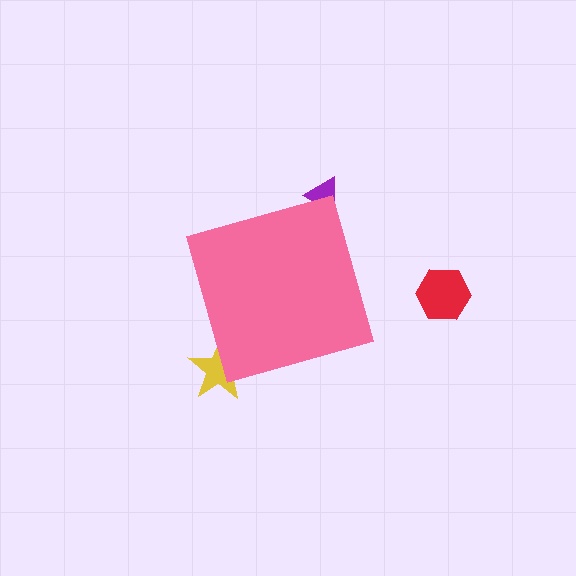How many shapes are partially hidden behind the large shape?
2 shapes are partially hidden.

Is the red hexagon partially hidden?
No, the red hexagon is fully visible.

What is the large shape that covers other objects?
A pink diamond.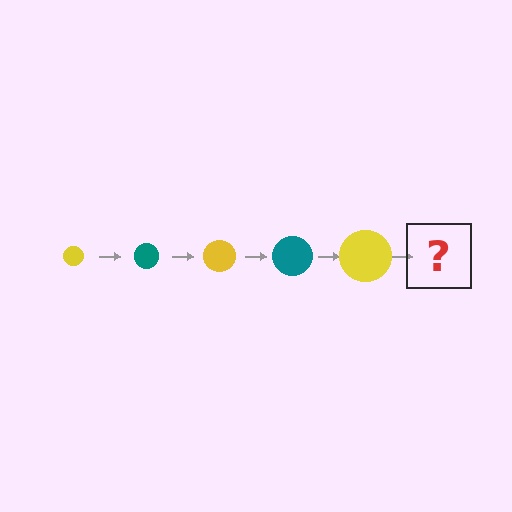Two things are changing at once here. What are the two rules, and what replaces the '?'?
The two rules are that the circle grows larger each step and the color cycles through yellow and teal. The '?' should be a teal circle, larger than the previous one.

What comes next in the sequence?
The next element should be a teal circle, larger than the previous one.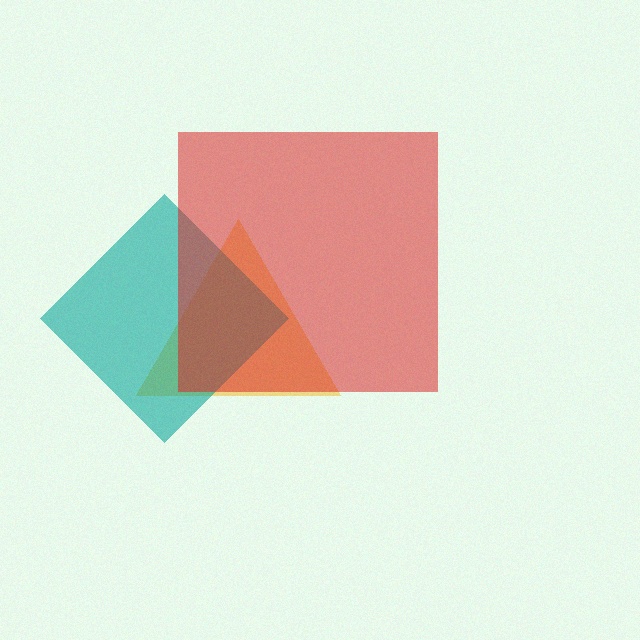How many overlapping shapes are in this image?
There are 3 overlapping shapes in the image.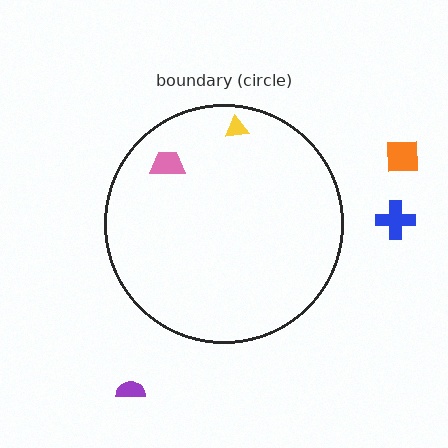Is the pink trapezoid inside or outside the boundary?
Inside.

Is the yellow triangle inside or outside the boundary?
Inside.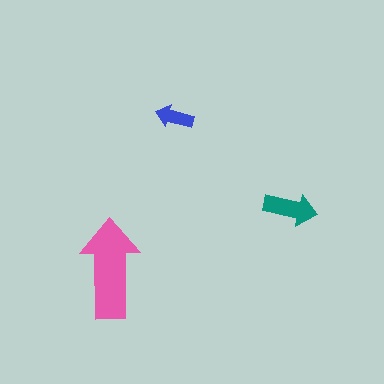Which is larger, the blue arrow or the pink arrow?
The pink one.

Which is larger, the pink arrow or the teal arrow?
The pink one.